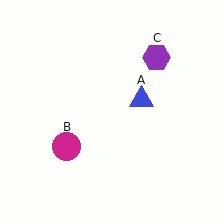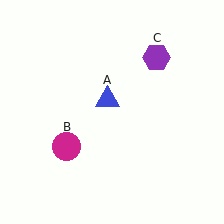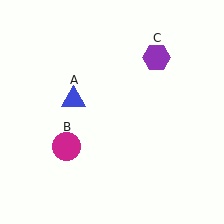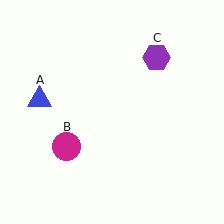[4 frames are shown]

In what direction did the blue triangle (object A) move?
The blue triangle (object A) moved left.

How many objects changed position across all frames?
1 object changed position: blue triangle (object A).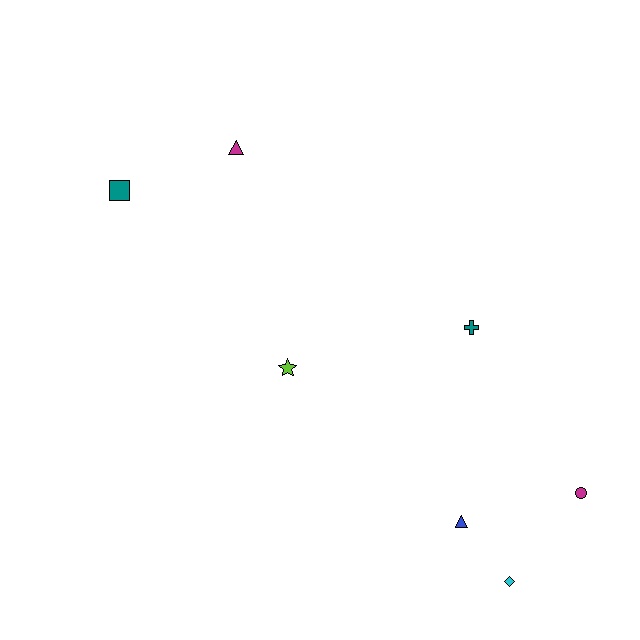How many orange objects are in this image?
There are no orange objects.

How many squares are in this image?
There is 1 square.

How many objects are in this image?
There are 7 objects.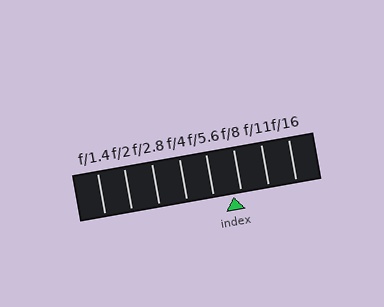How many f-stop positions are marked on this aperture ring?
There are 8 f-stop positions marked.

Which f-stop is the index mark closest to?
The index mark is closest to f/8.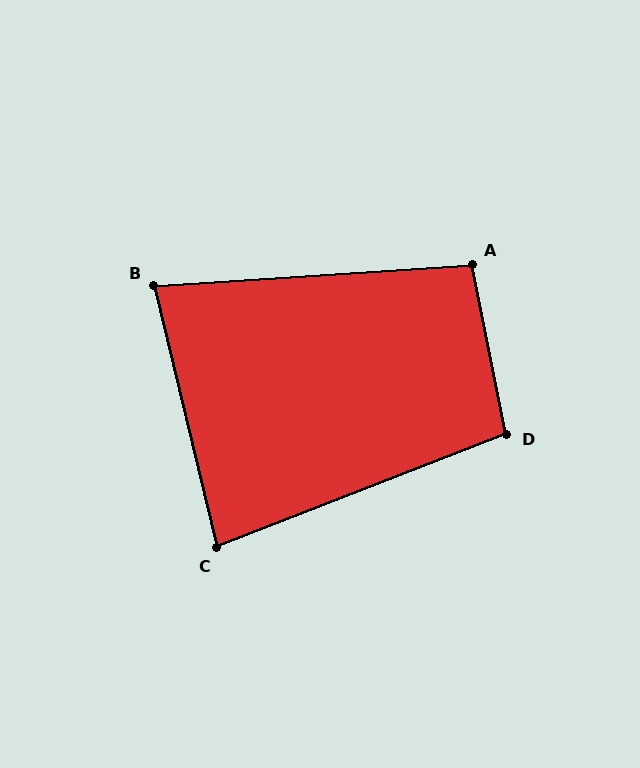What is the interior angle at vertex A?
Approximately 98 degrees (obtuse).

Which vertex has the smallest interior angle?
B, at approximately 80 degrees.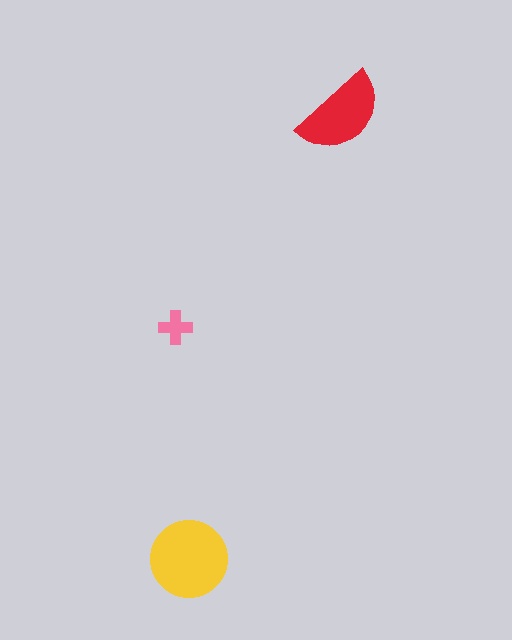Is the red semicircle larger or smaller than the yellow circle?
Smaller.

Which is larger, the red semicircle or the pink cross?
The red semicircle.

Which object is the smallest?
The pink cross.